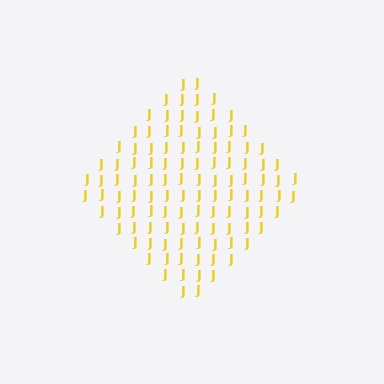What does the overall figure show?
The overall figure shows a diamond.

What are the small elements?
The small elements are letter J's.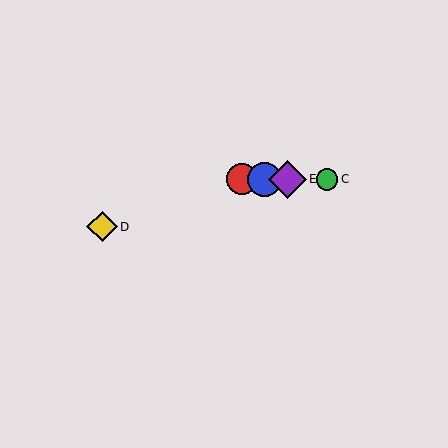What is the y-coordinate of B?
Object B is at y≈179.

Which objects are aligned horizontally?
Objects A, B, C, E are aligned horizontally.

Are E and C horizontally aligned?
Yes, both are at y≈179.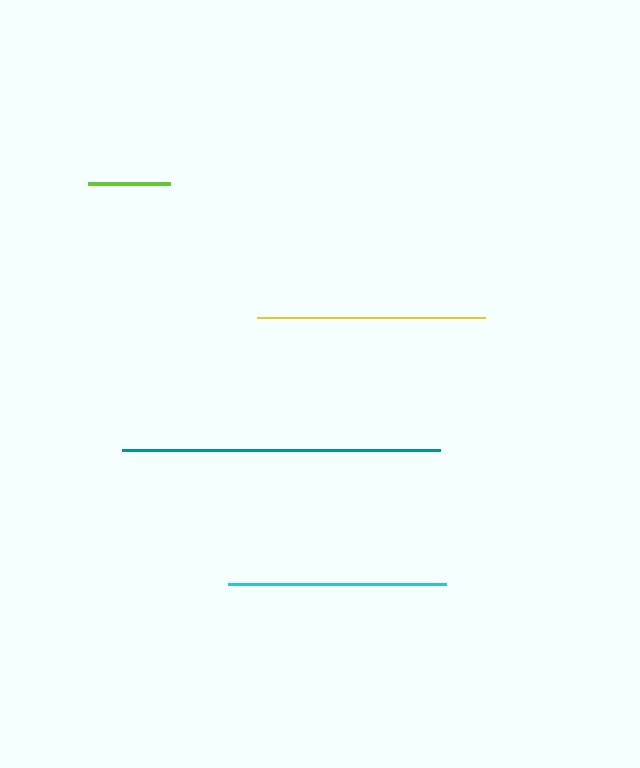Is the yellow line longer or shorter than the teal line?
The teal line is longer than the yellow line.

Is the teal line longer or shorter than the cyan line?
The teal line is longer than the cyan line.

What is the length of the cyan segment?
The cyan segment is approximately 218 pixels long.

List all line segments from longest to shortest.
From longest to shortest: teal, yellow, cyan, lime.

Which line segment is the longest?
The teal line is the longest at approximately 318 pixels.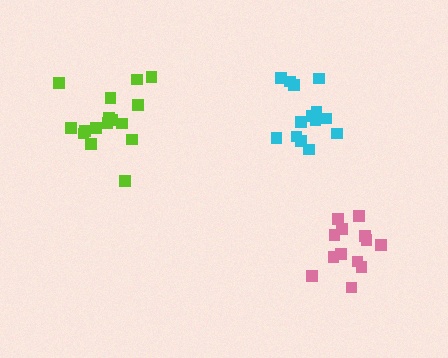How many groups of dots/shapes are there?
There are 3 groups.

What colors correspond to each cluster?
The clusters are colored: cyan, pink, lime.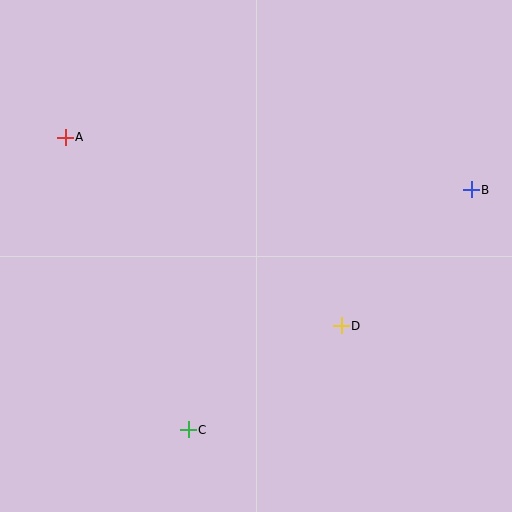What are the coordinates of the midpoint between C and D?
The midpoint between C and D is at (265, 378).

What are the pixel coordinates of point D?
Point D is at (341, 326).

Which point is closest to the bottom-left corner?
Point C is closest to the bottom-left corner.